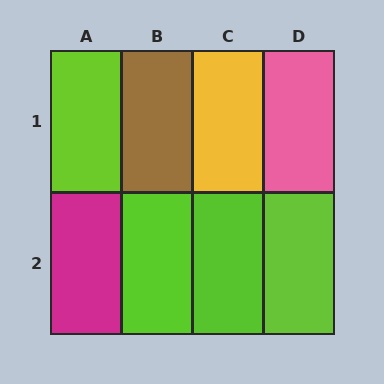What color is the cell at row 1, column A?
Lime.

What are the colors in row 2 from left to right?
Magenta, lime, lime, lime.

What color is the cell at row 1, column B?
Brown.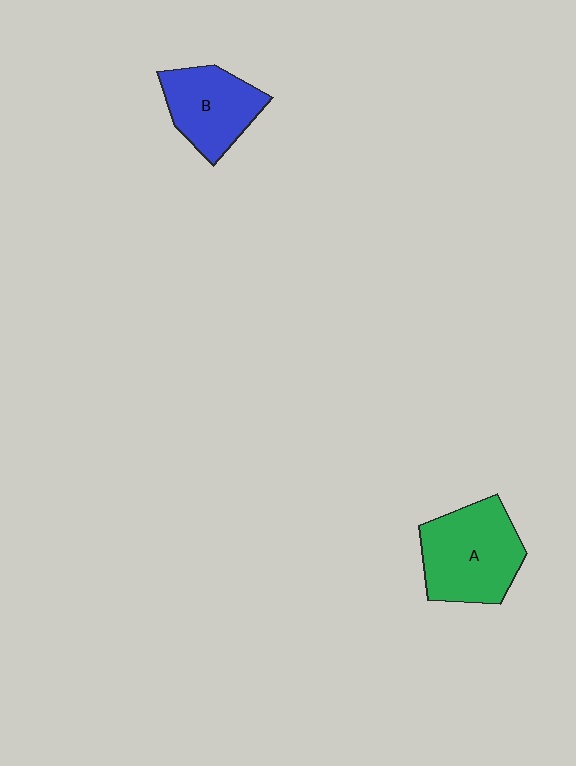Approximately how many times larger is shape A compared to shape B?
Approximately 1.3 times.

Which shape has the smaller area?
Shape B (blue).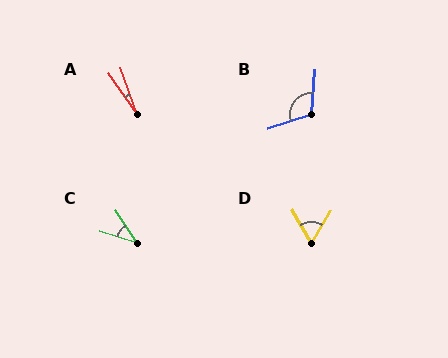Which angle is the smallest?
A, at approximately 15 degrees.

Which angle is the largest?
B, at approximately 112 degrees.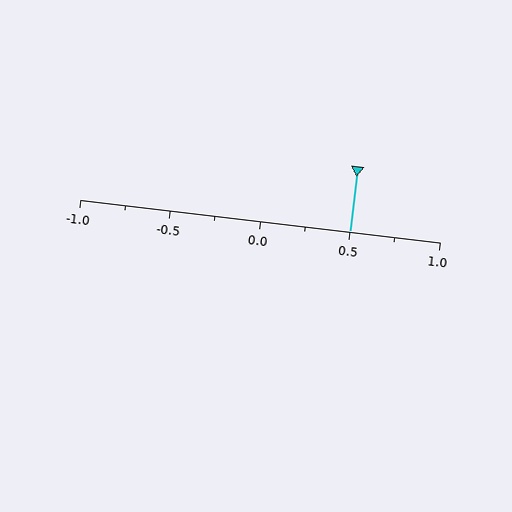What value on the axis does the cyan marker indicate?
The marker indicates approximately 0.5.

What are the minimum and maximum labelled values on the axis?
The axis runs from -1.0 to 1.0.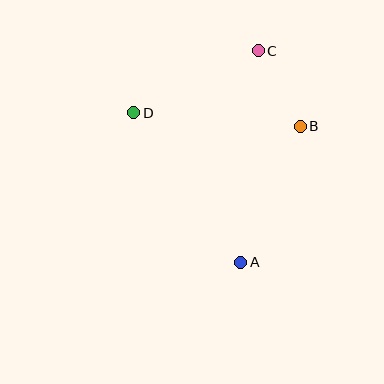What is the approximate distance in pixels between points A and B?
The distance between A and B is approximately 148 pixels.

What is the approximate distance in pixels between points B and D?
The distance between B and D is approximately 167 pixels.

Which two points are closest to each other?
Points B and C are closest to each other.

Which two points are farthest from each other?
Points A and C are farthest from each other.